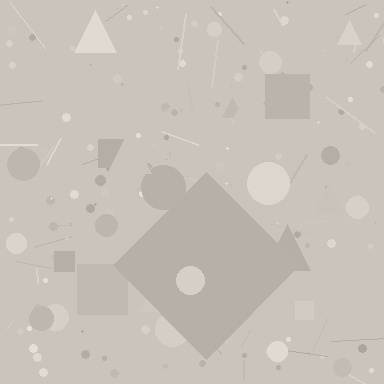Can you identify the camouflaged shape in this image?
The camouflaged shape is a diamond.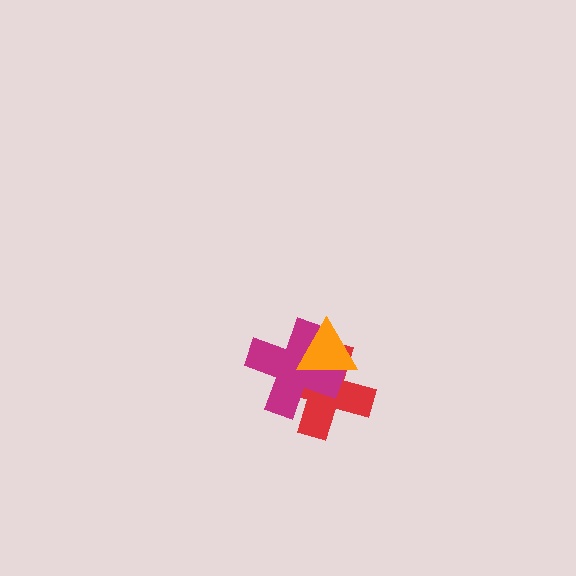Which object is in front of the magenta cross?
The orange triangle is in front of the magenta cross.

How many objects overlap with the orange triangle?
2 objects overlap with the orange triangle.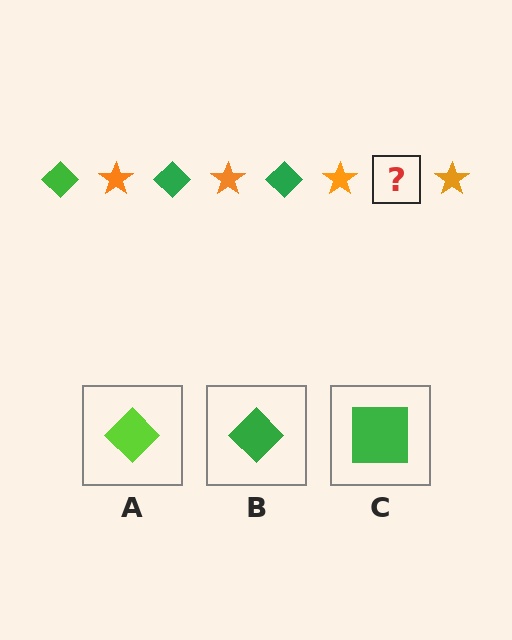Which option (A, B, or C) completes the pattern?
B.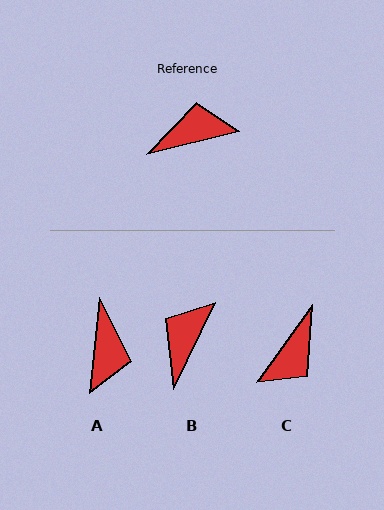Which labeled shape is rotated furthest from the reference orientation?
C, about 139 degrees away.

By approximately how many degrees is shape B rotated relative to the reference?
Approximately 51 degrees counter-clockwise.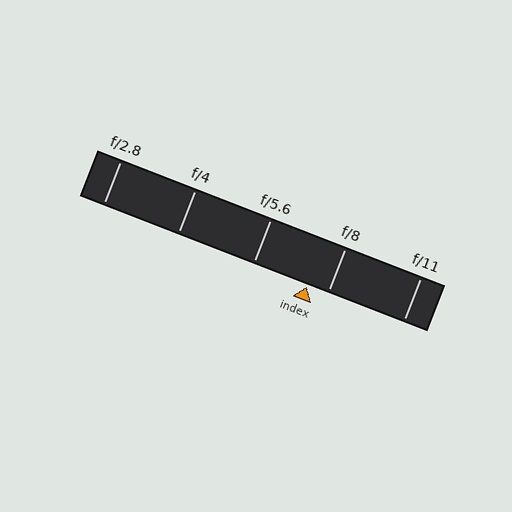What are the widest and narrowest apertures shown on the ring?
The widest aperture shown is f/2.8 and the narrowest is f/11.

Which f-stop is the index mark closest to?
The index mark is closest to f/8.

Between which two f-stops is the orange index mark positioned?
The index mark is between f/5.6 and f/8.